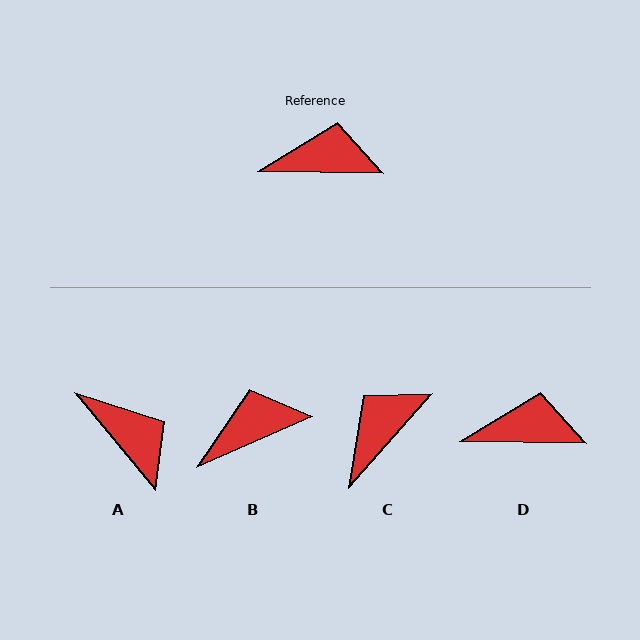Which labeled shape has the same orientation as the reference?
D.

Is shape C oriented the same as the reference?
No, it is off by about 50 degrees.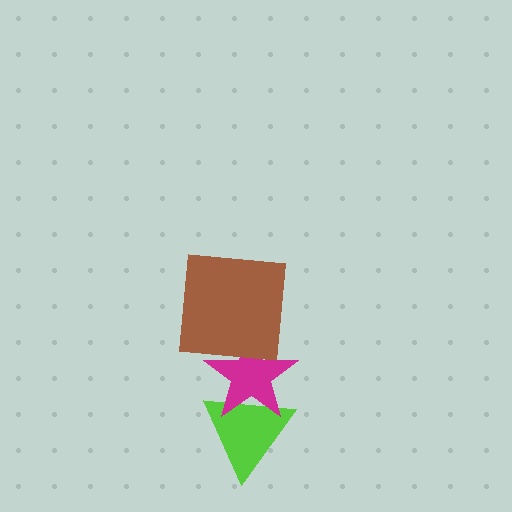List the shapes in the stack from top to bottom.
From top to bottom: the brown square, the magenta star, the lime triangle.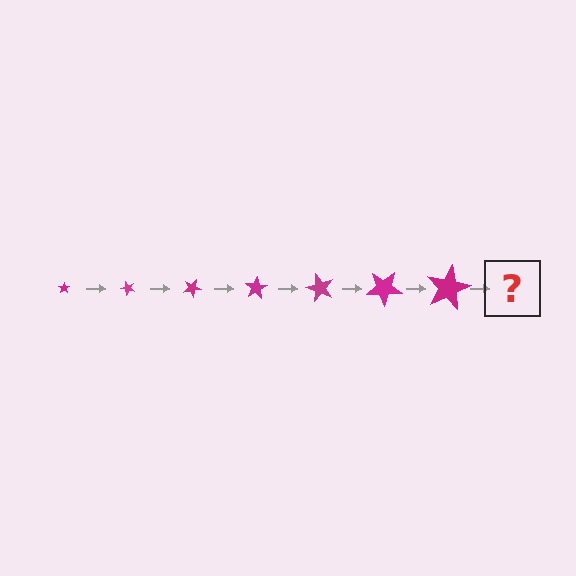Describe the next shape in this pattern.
It should be a star, larger than the previous one and rotated 350 degrees from the start.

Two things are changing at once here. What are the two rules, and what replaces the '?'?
The two rules are that the star grows larger each step and it rotates 50 degrees each step. The '?' should be a star, larger than the previous one and rotated 350 degrees from the start.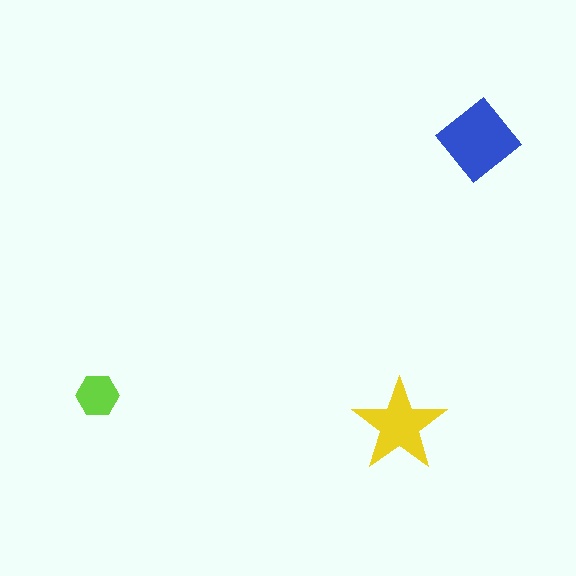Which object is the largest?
The blue diamond.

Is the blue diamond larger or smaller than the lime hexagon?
Larger.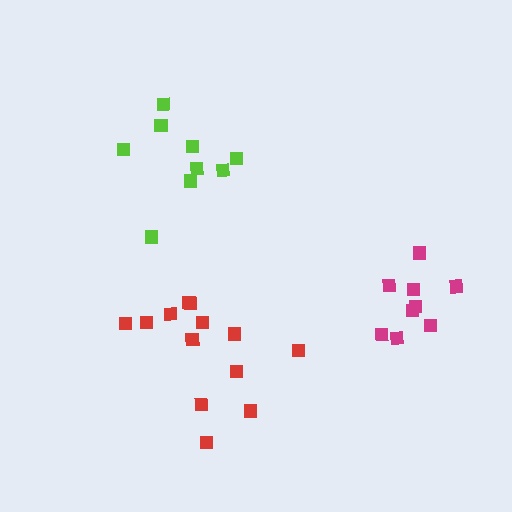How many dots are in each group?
Group 1: 9 dots, Group 2: 9 dots, Group 3: 13 dots (31 total).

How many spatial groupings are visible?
There are 3 spatial groupings.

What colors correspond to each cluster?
The clusters are colored: lime, magenta, red.